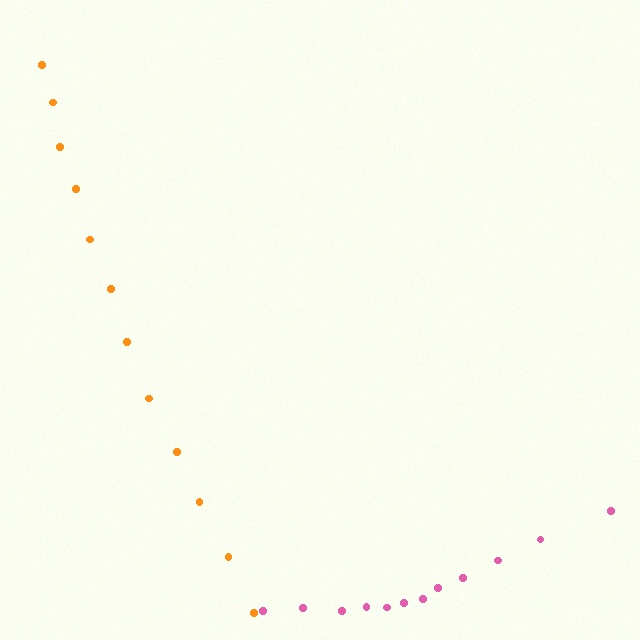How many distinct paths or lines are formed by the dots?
There are 2 distinct paths.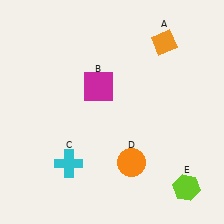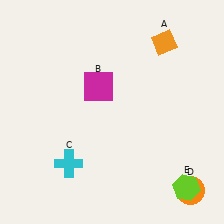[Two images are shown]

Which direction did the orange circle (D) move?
The orange circle (D) moved right.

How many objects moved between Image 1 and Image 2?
1 object moved between the two images.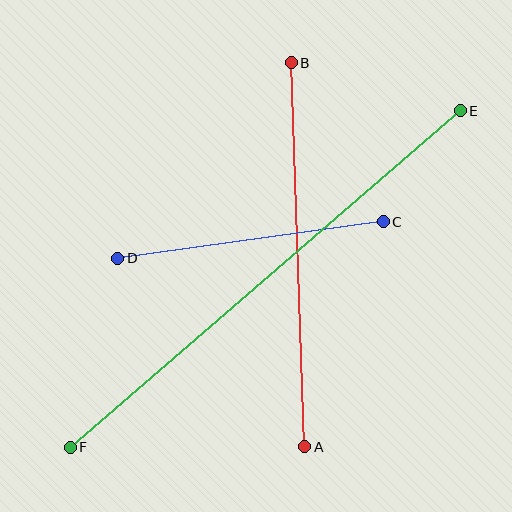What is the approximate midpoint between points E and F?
The midpoint is at approximately (265, 279) pixels.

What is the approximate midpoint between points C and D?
The midpoint is at approximately (251, 240) pixels.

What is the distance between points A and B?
The distance is approximately 384 pixels.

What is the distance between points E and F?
The distance is approximately 515 pixels.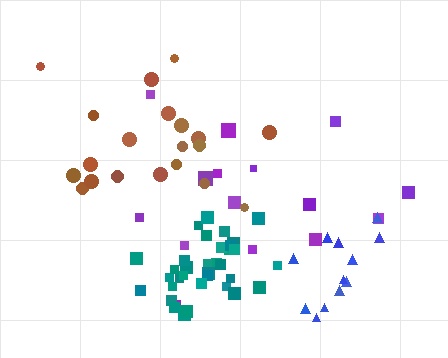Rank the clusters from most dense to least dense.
teal, blue, brown, purple.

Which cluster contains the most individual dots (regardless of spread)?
Teal (34).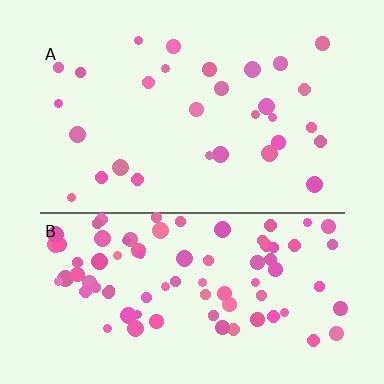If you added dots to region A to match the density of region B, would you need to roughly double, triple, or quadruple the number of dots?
Approximately triple.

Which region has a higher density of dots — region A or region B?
B (the bottom).